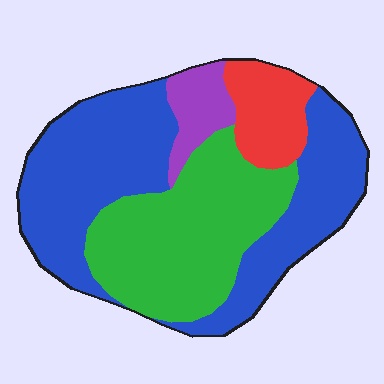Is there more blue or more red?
Blue.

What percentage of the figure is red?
Red covers about 10% of the figure.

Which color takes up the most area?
Blue, at roughly 50%.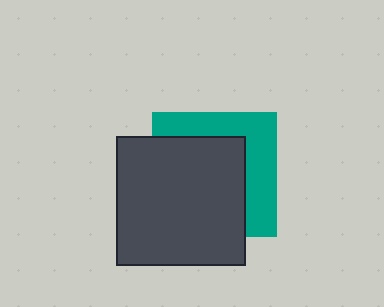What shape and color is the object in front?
The object in front is a dark gray square.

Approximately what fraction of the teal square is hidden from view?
Roughly 60% of the teal square is hidden behind the dark gray square.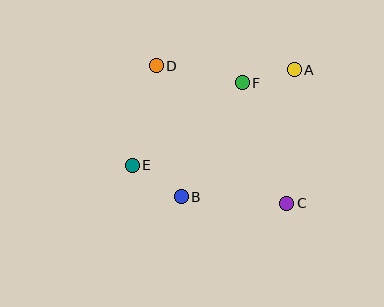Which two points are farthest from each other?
Points C and D are farthest from each other.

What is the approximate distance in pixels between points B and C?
The distance between B and C is approximately 106 pixels.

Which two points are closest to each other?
Points A and F are closest to each other.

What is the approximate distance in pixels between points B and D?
The distance between B and D is approximately 133 pixels.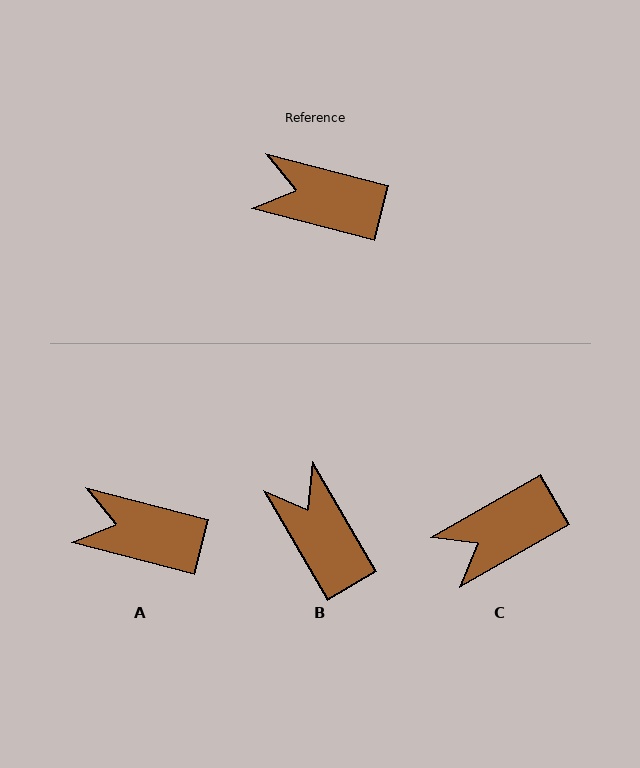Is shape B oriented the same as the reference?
No, it is off by about 45 degrees.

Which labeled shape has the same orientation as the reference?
A.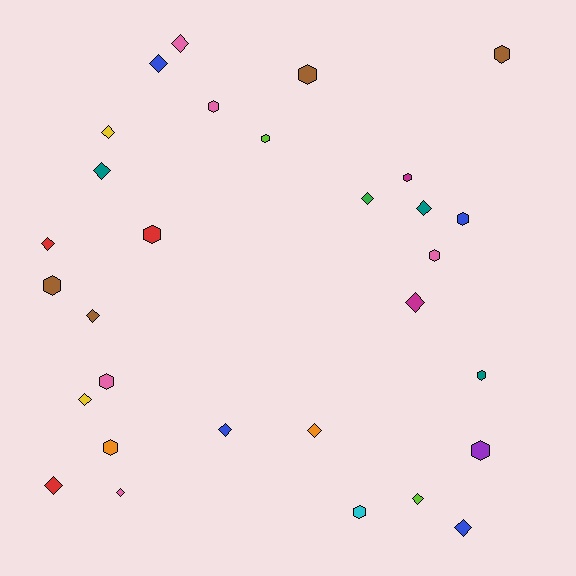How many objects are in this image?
There are 30 objects.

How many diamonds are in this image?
There are 16 diamonds.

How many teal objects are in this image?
There are 3 teal objects.